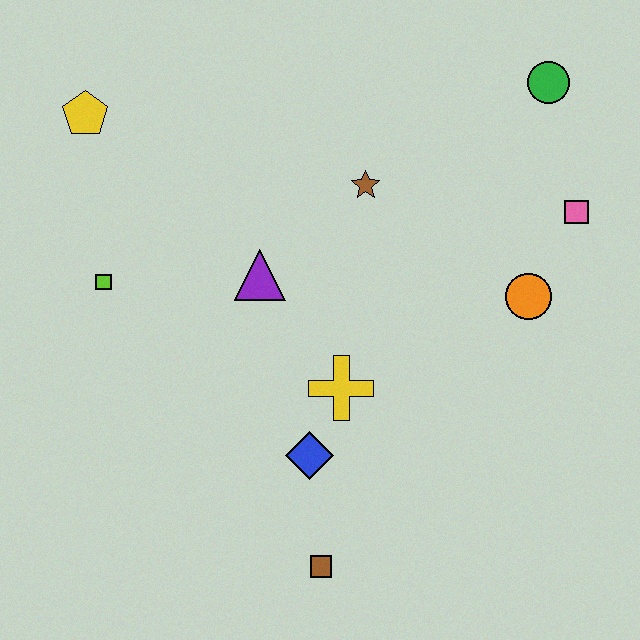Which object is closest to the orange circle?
The pink square is closest to the orange circle.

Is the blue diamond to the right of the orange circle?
No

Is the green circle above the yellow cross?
Yes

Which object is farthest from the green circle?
The brown square is farthest from the green circle.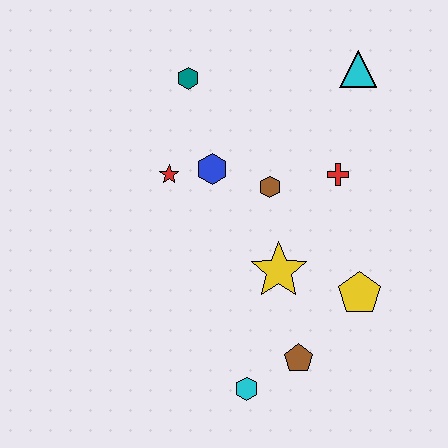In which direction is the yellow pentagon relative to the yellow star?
The yellow pentagon is to the right of the yellow star.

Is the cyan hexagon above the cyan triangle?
No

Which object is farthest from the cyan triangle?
The cyan hexagon is farthest from the cyan triangle.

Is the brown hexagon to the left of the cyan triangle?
Yes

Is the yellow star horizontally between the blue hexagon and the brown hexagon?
No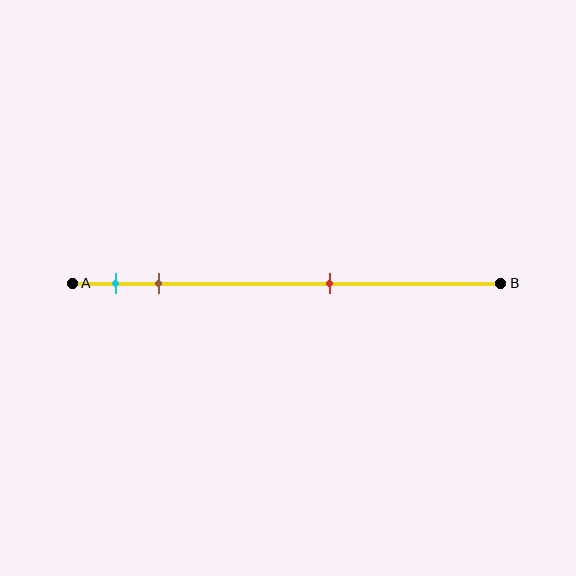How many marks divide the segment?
There are 3 marks dividing the segment.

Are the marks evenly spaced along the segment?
No, the marks are not evenly spaced.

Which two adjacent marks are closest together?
The cyan and brown marks are the closest adjacent pair.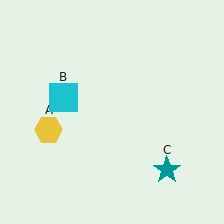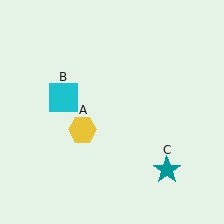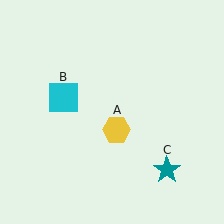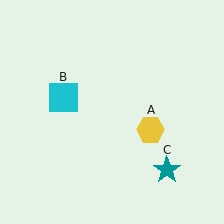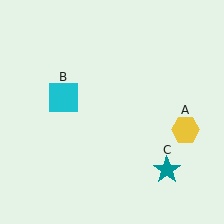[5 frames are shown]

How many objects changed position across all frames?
1 object changed position: yellow hexagon (object A).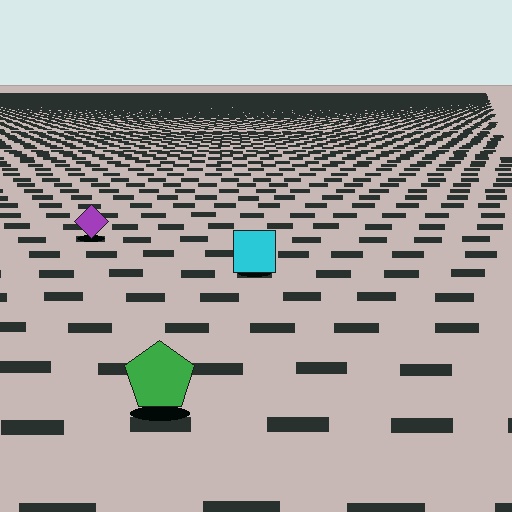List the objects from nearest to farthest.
From nearest to farthest: the green pentagon, the cyan square, the purple diamond.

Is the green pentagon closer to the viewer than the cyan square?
Yes. The green pentagon is closer — you can tell from the texture gradient: the ground texture is coarser near it.